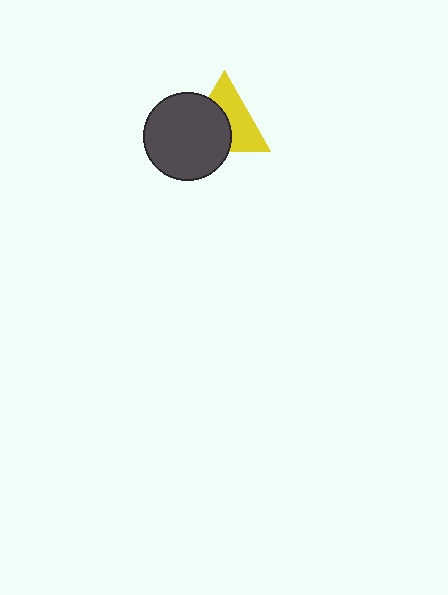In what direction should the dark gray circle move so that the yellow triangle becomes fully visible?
The dark gray circle should move toward the lower-left. That is the shortest direction to clear the overlap and leave the yellow triangle fully visible.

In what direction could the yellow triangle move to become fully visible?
The yellow triangle could move toward the upper-right. That would shift it out from behind the dark gray circle entirely.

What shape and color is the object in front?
The object in front is a dark gray circle.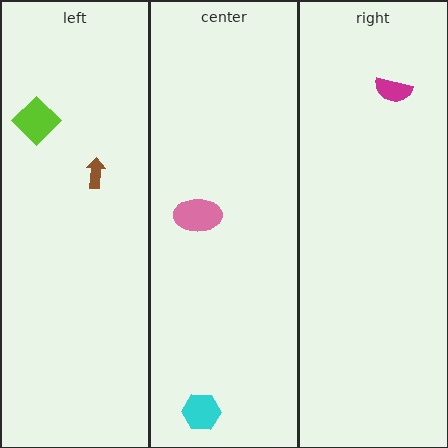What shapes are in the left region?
The lime diamond, the brown arrow.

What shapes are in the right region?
The magenta semicircle.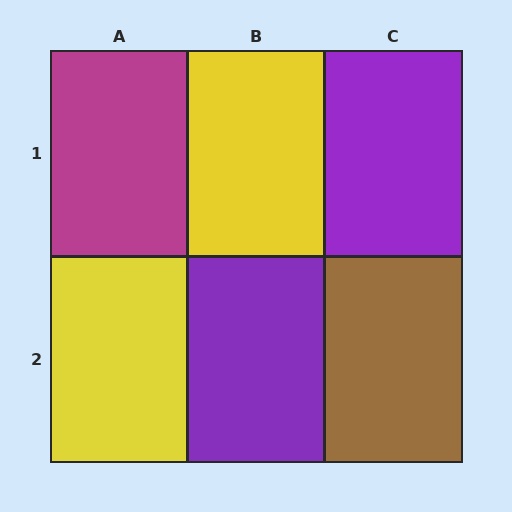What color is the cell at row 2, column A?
Yellow.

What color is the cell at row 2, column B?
Purple.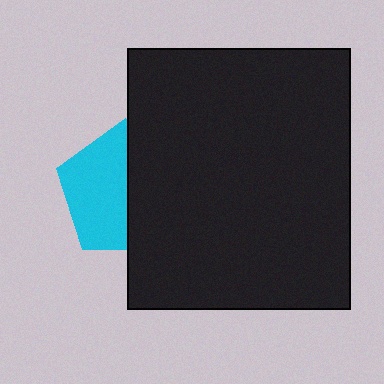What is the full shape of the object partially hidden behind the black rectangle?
The partially hidden object is a cyan pentagon.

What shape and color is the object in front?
The object in front is a black rectangle.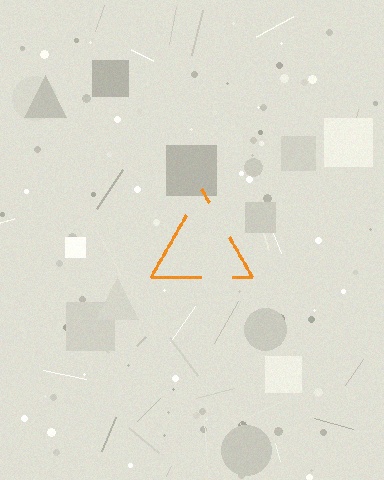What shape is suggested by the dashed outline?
The dashed outline suggests a triangle.